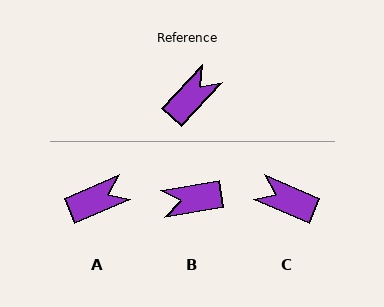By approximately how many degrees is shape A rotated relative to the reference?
Approximately 24 degrees clockwise.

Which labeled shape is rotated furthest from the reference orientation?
B, about 142 degrees away.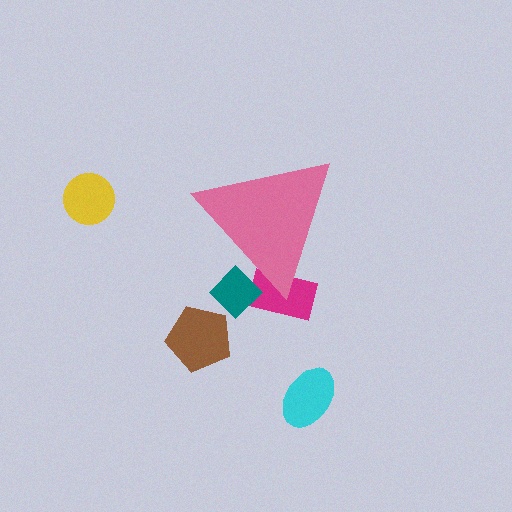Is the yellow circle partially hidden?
No, the yellow circle is fully visible.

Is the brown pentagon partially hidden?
No, the brown pentagon is fully visible.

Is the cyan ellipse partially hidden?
No, the cyan ellipse is fully visible.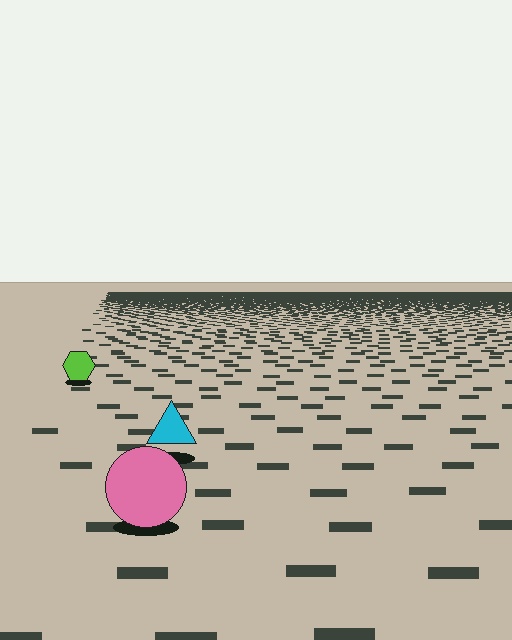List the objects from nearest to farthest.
From nearest to farthest: the pink circle, the cyan triangle, the lime hexagon.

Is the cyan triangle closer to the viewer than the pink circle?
No. The pink circle is closer — you can tell from the texture gradient: the ground texture is coarser near it.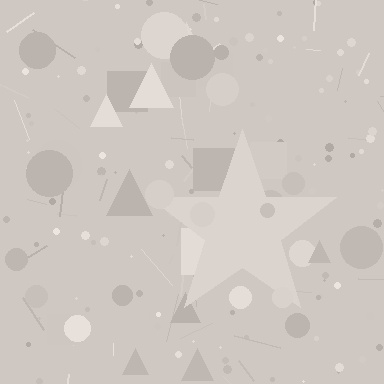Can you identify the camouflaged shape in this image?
The camouflaged shape is a star.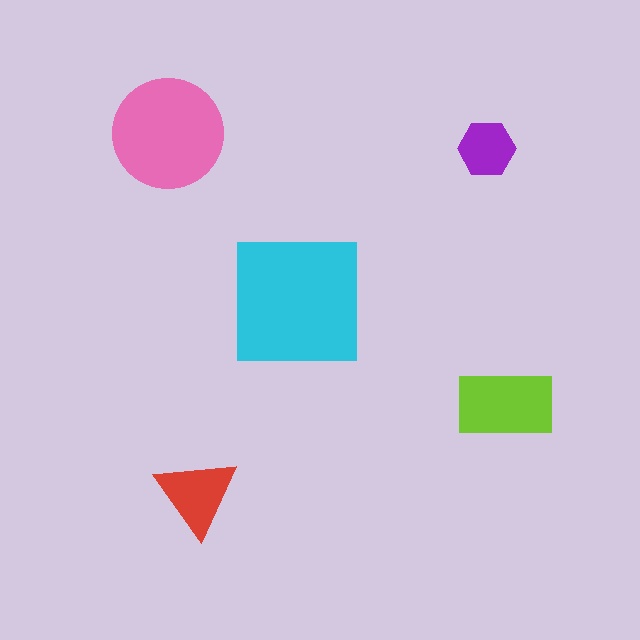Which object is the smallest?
The purple hexagon.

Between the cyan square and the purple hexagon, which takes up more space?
The cyan square.